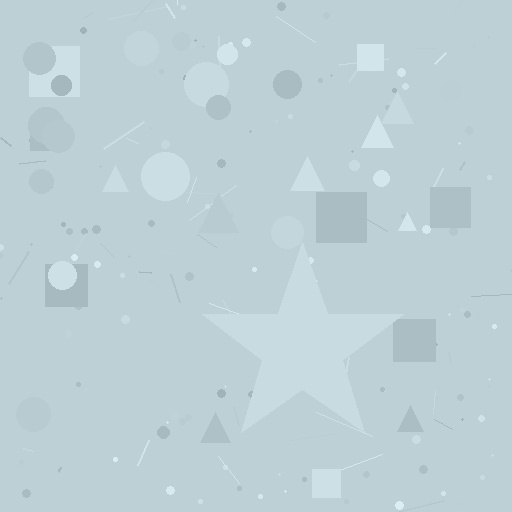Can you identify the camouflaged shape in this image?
The camouflaged shape is a star.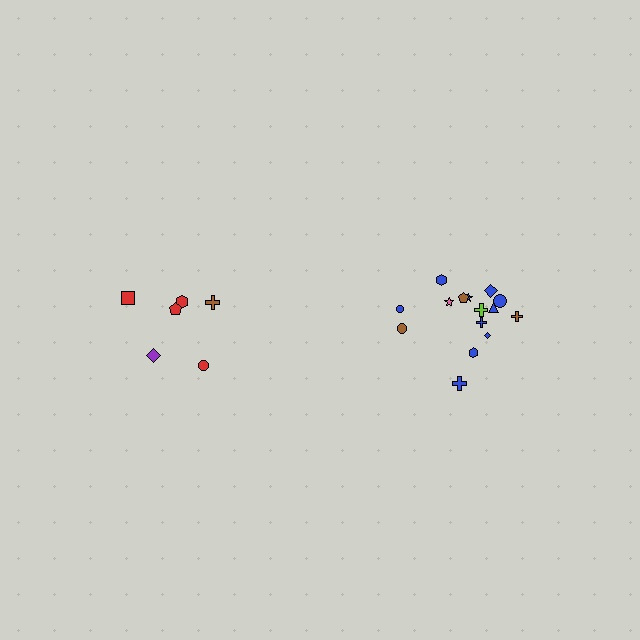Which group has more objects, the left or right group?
The right group.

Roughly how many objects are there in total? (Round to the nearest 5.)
Roughly 20 objects in total.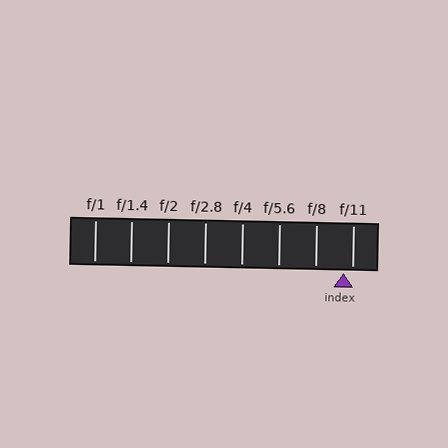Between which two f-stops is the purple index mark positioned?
The index mark is between f/8 and f/11.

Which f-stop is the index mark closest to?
The index mark is closest to f/11.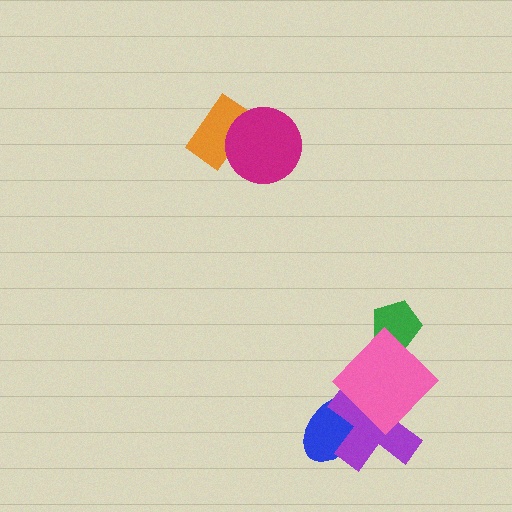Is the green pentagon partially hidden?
Yes, it is partially covered by another shape.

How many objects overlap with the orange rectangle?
1 object overlaps with the orange rectangle.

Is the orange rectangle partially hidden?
Yes, it is partially covered by another shape.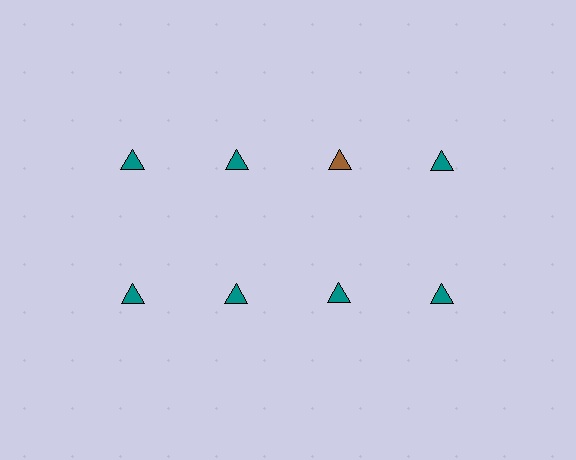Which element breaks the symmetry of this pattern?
The brown triangle in the top row, center column breaks the symmetry. All other shapes are teal triangles.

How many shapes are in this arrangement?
There are 8 shapes arranged in a grid pattern.